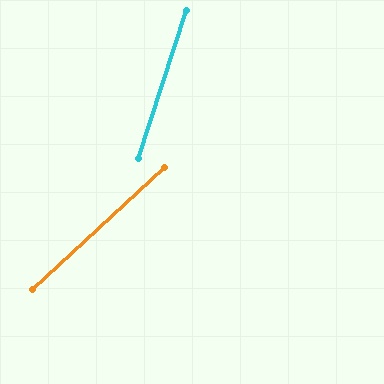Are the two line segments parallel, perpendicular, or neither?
Neither parallel nor perpendicular — they differ by about 29°.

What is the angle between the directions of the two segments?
Approximately 29 degrees.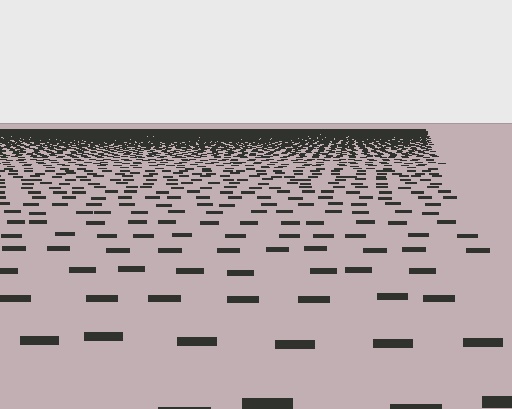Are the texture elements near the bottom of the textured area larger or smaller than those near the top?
Larger. Near the bottom, elements are closer to the viewer and appear at a bigger on-screen size.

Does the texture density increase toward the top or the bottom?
Density increases toward the top.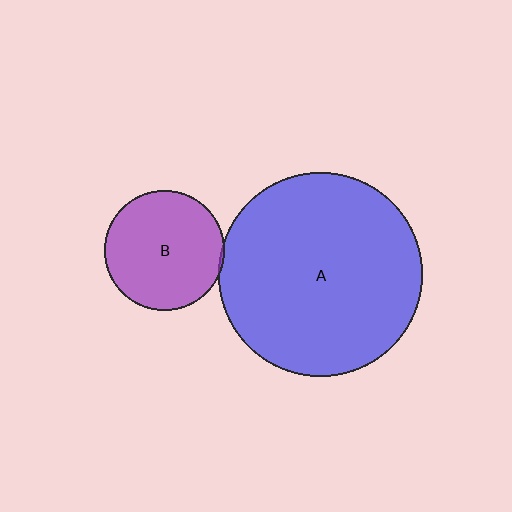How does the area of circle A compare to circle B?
Approximately 2.9 times.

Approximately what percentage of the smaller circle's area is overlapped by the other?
Approximately 5%.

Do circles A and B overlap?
Yes.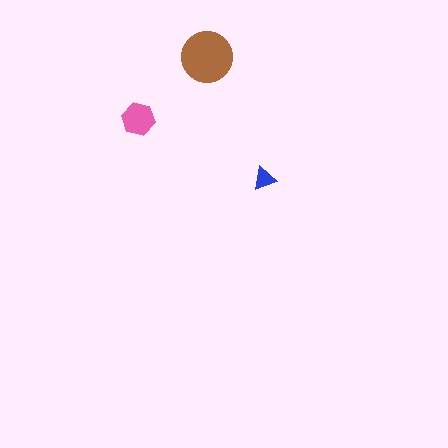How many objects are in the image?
There are 3 objects in the image.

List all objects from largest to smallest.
The brown circle, the pink hexagon, the blue triangle.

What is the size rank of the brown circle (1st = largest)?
1st.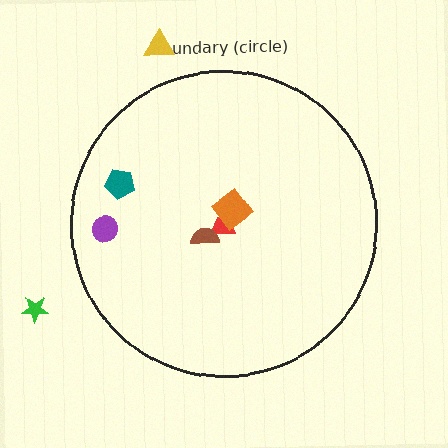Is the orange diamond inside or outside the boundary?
Inside.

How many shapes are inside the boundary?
5 inside, 2 outside.